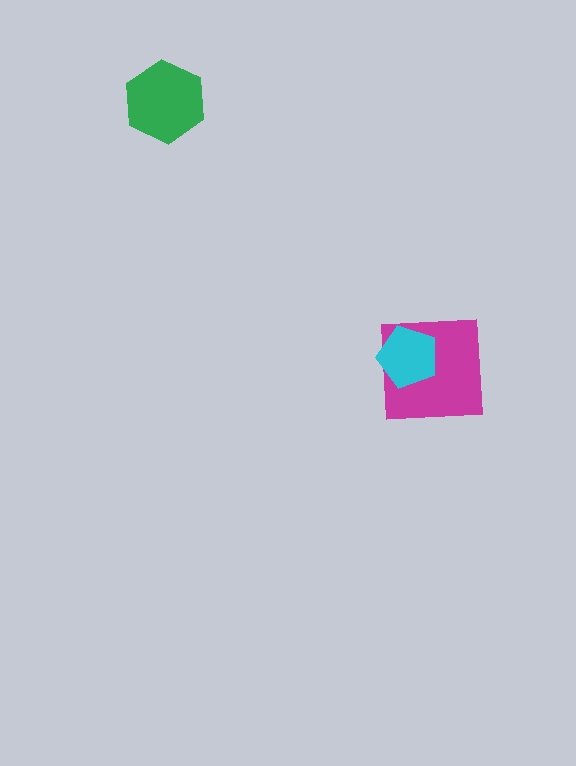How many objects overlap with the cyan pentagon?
1 object overlaps with the cyan pentagon.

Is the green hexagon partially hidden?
No, no other shape covers it.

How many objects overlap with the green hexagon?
0 objects overlap with the green hexagon.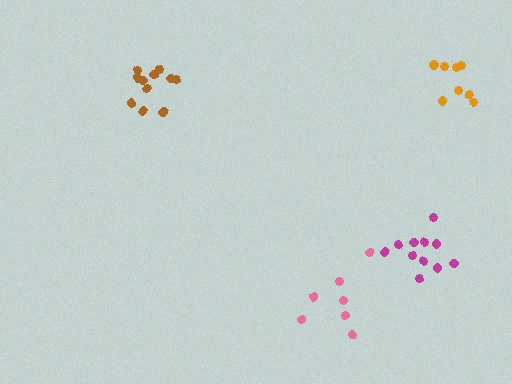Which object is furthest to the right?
The orange cluster is rightmost.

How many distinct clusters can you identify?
There are 4 distinct clusters.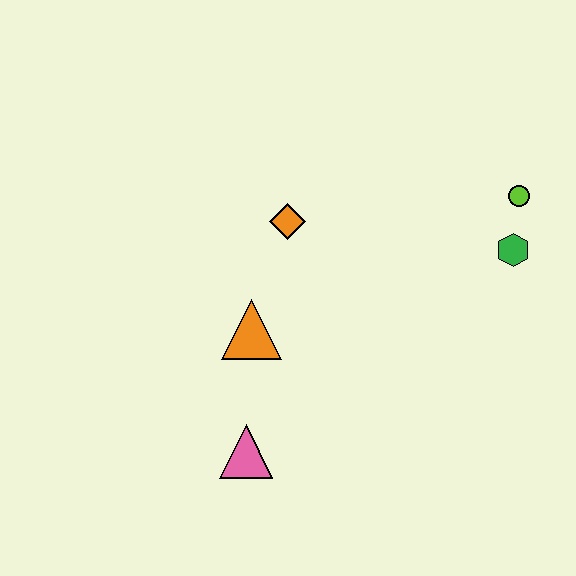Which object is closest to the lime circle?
The green hexagon is closest to the lime circle.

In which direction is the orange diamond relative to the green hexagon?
The orange diamond is to the left of the green hexagon.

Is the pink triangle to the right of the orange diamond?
No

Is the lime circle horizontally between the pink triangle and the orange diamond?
No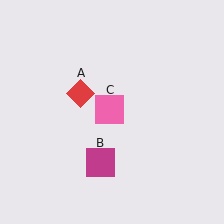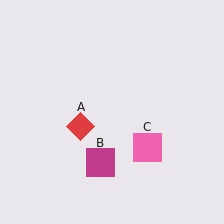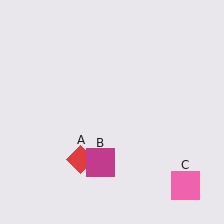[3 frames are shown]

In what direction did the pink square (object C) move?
The pink square (object C) moved down and to the right.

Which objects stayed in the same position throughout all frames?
Magenta square (object B) remained stationary.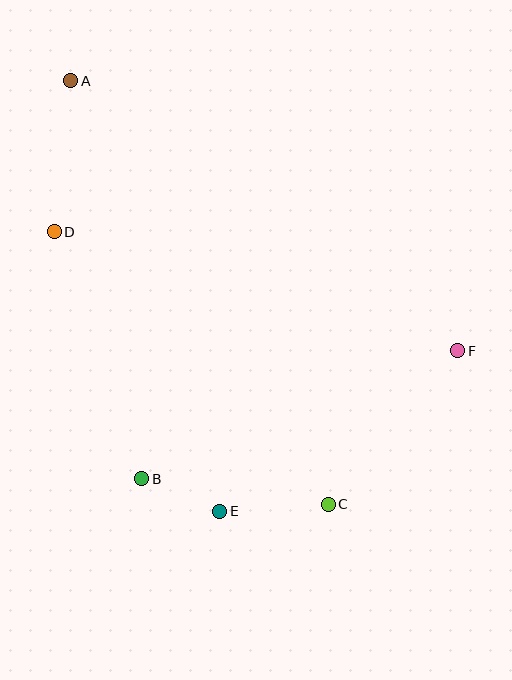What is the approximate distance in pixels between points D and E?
The distance between D and E is approximately 325 pixels.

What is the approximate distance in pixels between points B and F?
The distance between B and F is approximately 341 pixels.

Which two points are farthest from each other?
Points A and C are farthest from each other.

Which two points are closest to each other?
Points B and E are closest to each other.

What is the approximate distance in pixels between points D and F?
The distance between D and F is approximately 421 pixels.